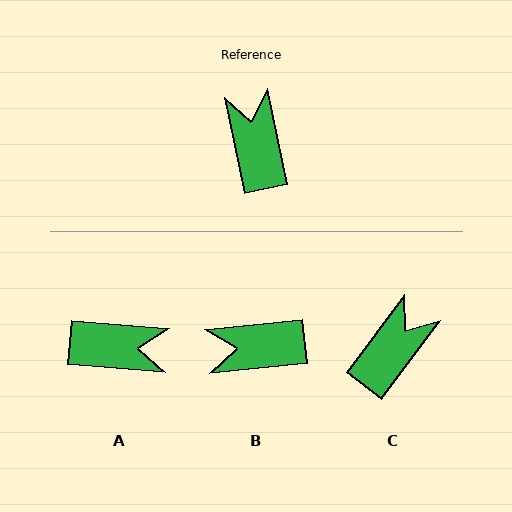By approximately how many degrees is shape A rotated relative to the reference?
Approximately 107 degrees clockwise.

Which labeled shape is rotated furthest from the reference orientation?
A, about 107 degrees away.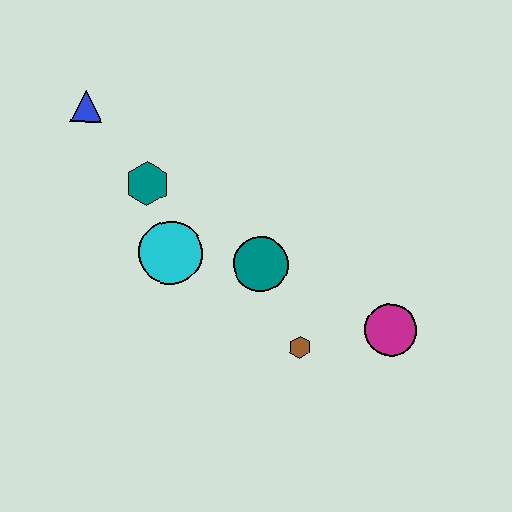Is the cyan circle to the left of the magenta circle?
Yes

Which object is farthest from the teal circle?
The blue triangle is farthest from the teal circle.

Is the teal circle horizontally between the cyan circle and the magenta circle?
Yes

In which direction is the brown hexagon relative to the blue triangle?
The brown hexagon is below the blue triangle.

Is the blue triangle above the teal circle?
Yes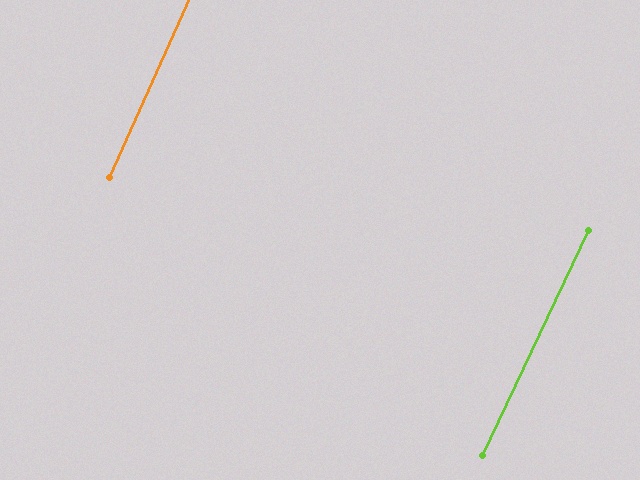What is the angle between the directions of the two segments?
Approximately 1 degree.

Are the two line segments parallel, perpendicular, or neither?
Parallel — their directions differ by only 1.3°.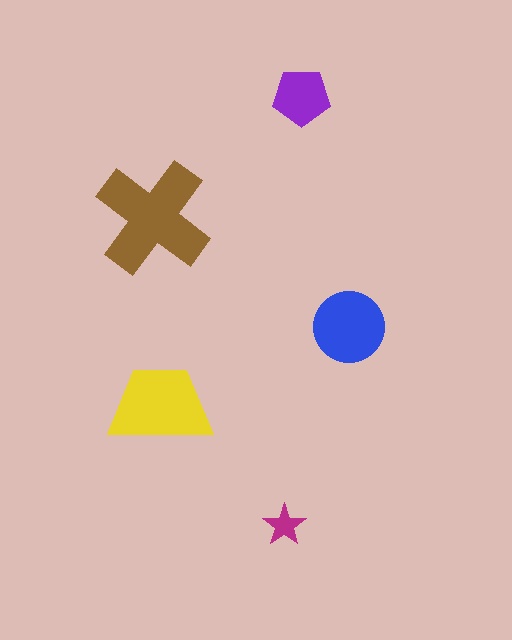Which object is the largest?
The brown cross.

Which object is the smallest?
The magenta star.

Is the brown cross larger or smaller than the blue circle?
Larger.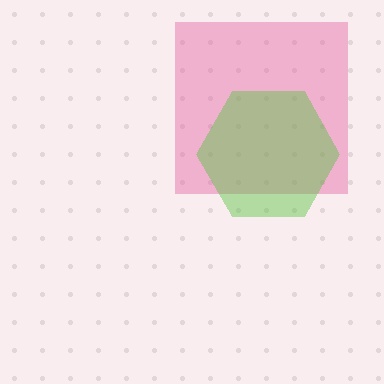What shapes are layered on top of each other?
The layered shapes are: a pink square, a lime hexagon.